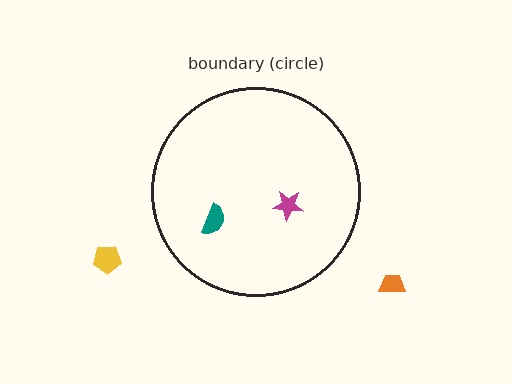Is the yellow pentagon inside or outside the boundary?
Outside.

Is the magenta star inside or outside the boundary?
Inside.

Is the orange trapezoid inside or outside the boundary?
Outside.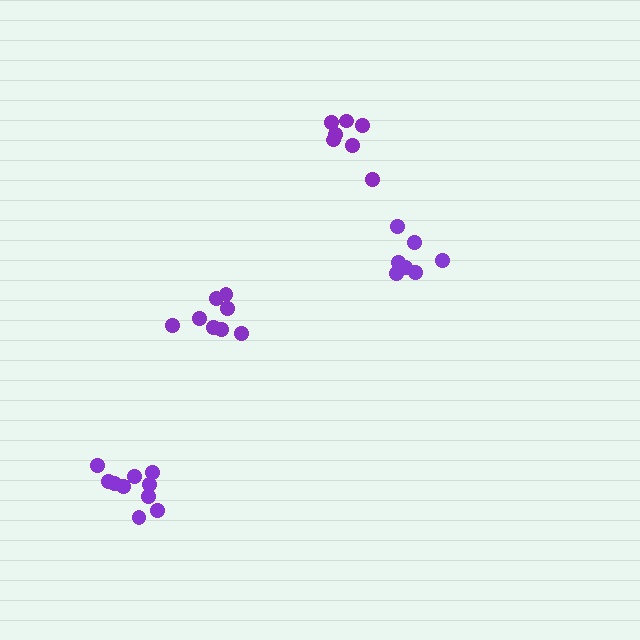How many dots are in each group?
Group 1: 8 dots, Group 2: 10 dots, Group 3: 7 dots, Group 4: 7 dots (32 total).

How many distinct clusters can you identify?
There are 4 distinct clusters.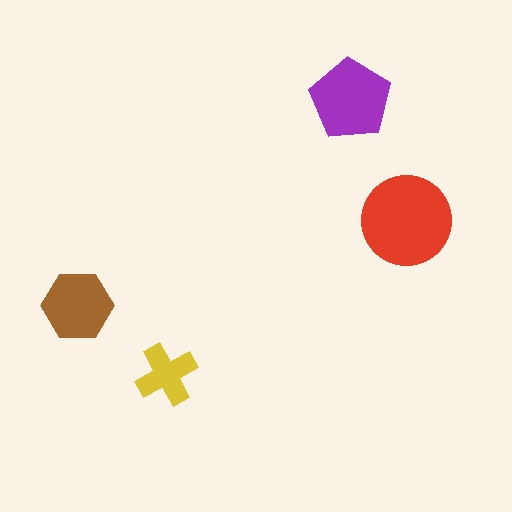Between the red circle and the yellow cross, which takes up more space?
The red circle.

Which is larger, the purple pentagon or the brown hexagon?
The purple pentagon.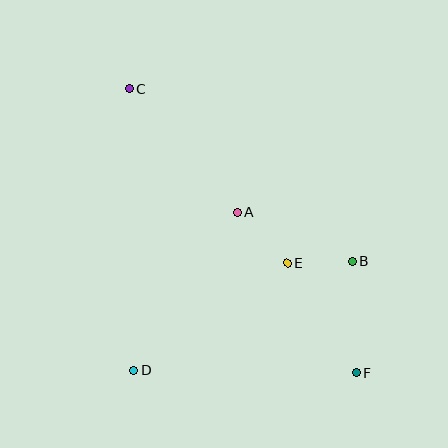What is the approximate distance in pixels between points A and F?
The distance between A and F is approximately 200 pixels.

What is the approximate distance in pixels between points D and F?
The distance between D and F is approximately 223 pixels.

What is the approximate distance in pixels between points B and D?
The distance between B and D is approximately 244 pixels.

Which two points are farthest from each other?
Points C and F are farthest from each other.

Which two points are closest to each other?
Points B and E are closest to each other.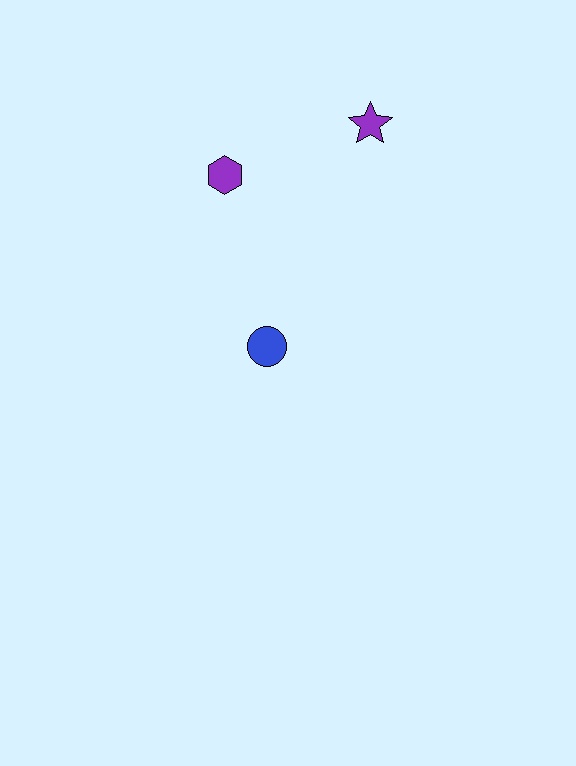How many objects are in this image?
There are 3 objects.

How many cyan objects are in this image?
There are no cyan objects.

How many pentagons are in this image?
There are no pentagons.